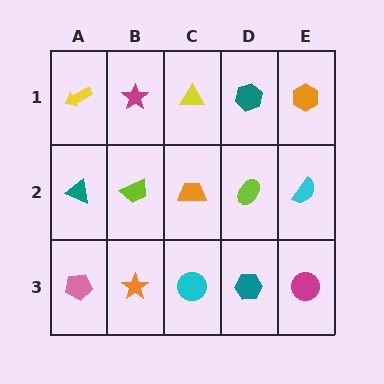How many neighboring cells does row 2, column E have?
3.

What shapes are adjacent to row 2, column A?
A yellow arrow (row 1, column A), a pink pentagon (row 3, column A), a lime trapezoid (row 2, column B).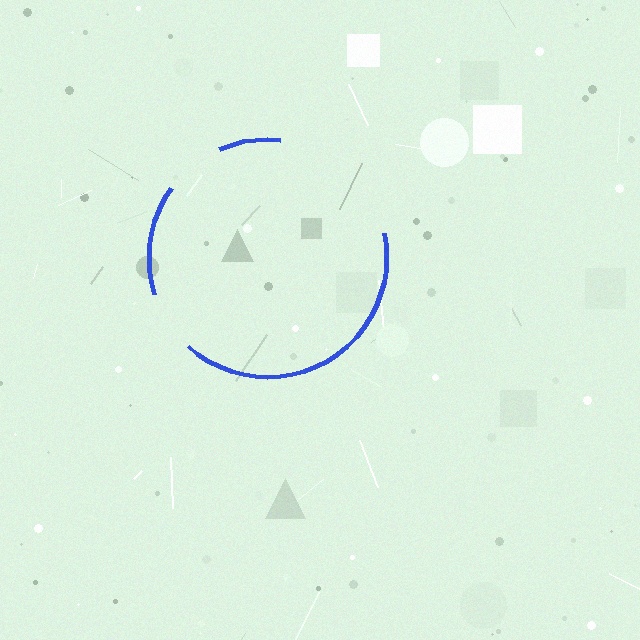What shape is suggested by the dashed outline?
The dashed outline suggests a circle.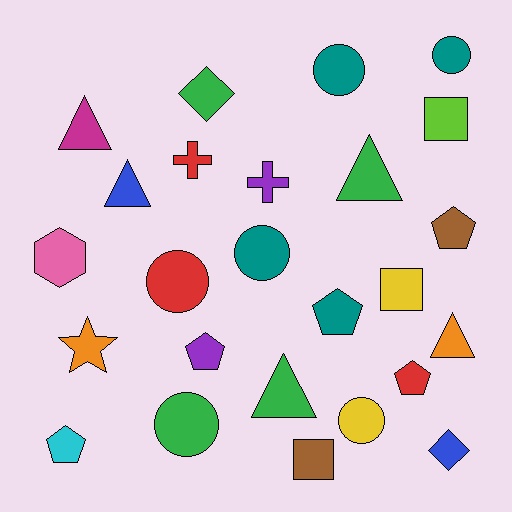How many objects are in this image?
There are 25 objects.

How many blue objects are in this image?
There are 2 blue objects.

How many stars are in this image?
There is 1 star.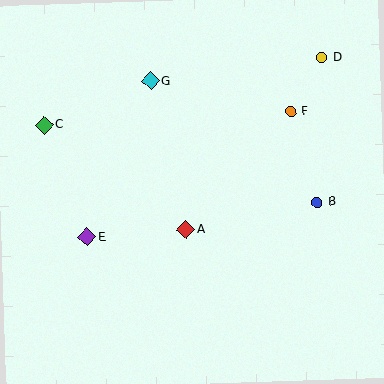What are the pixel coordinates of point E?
Point E is at (87, 237).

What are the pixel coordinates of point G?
Point G is at (150, 81).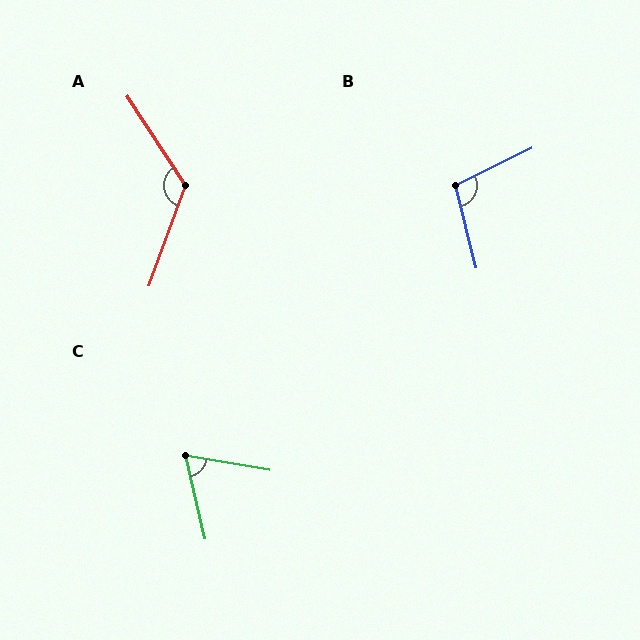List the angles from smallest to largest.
C (67°), B (102°), A (127°).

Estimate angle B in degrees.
Approximately 102 degrees.